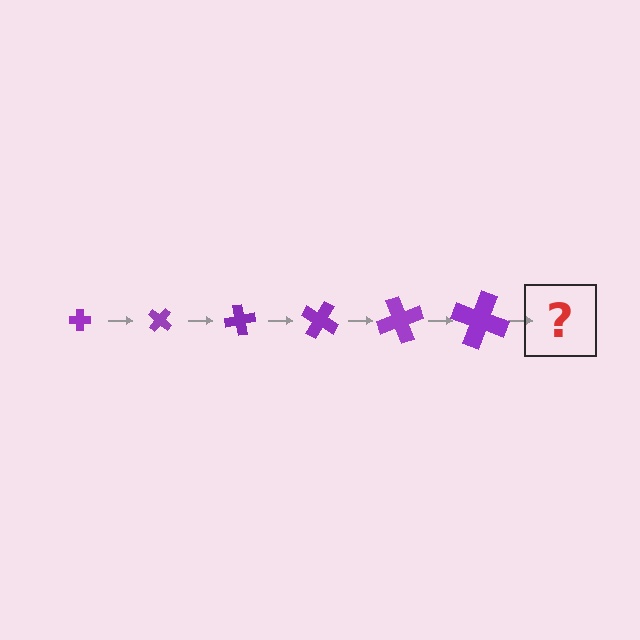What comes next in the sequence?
The next element should be a cross, larger than the previous one and rotated 240 degrees from the start.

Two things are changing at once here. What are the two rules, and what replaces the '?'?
The two rules are that the cross grows larger each step and it rotates 40 degrees each step. The '?' should be a cross, larger than the previous one and rotated 240 degrees from the start.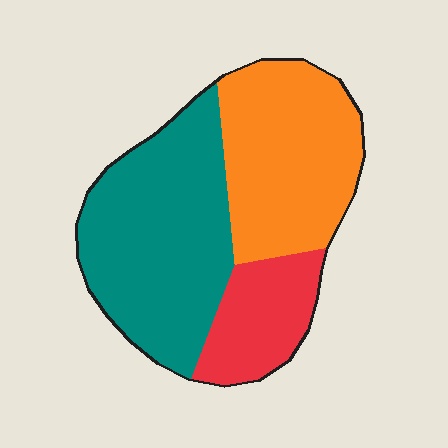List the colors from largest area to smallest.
From largest to smallest: teal, orange, red.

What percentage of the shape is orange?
Orange takes up between a third and a half of the shape.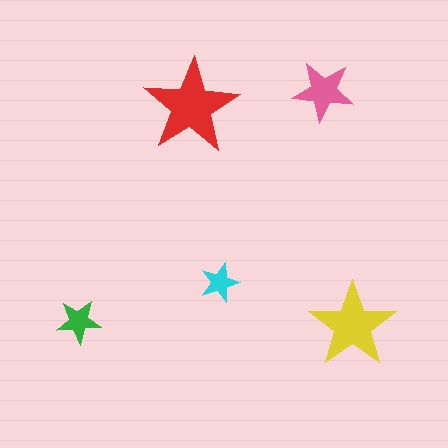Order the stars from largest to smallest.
the red one, the yellow one, the pink one, the green one, the cyan one.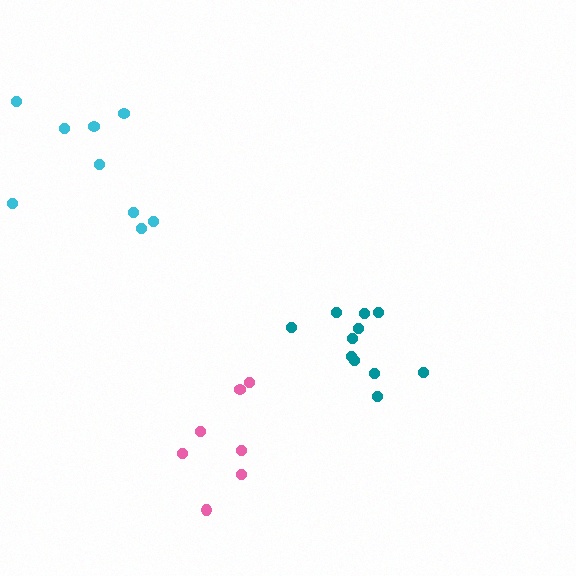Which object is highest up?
The cyan cluster is topmost.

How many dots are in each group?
Group 1: 9 dots, Group 2: 7 dots, Group 3: 11 dots (27 total).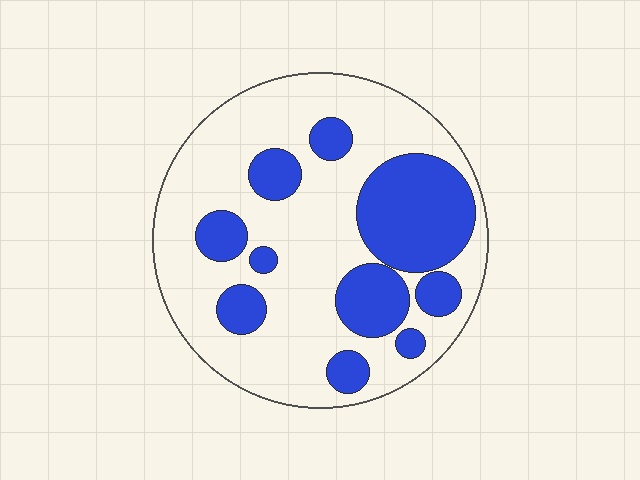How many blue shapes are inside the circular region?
10.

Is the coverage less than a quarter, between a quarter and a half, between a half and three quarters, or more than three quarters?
Between a quarter and a half.